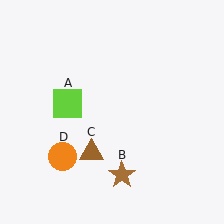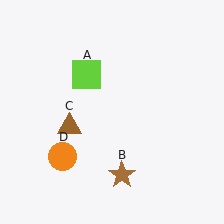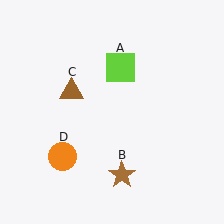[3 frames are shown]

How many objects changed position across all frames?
2 objects changed position: lime square (object A), brown triangle (object C).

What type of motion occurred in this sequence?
The lime square (object A), brown triangle (object C) rotated clockwise around the center of the scene.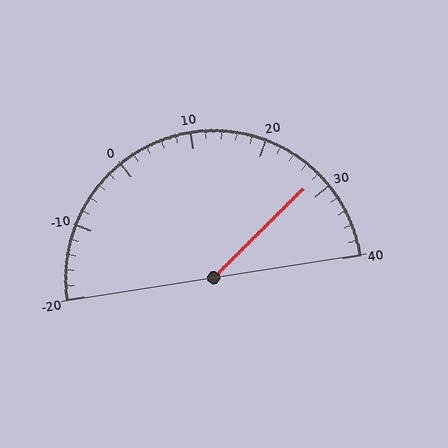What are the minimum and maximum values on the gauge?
The gauge ranges from -20 to 40.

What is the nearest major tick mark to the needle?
The nearest major tick mark is 30.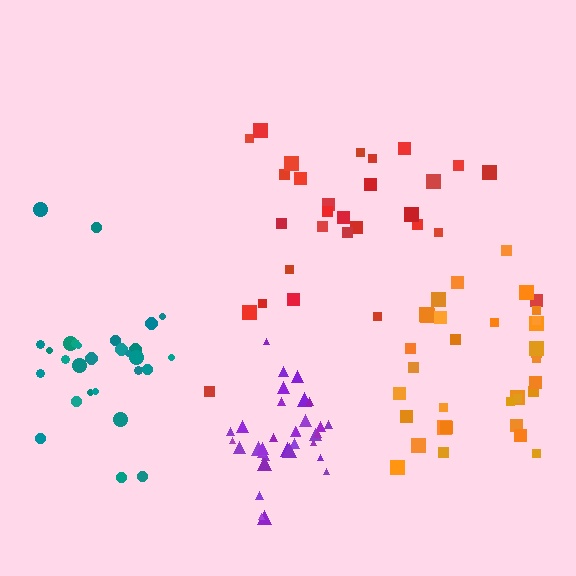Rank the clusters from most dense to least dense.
purple, teal, orange, red.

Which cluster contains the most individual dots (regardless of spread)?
Purple (33).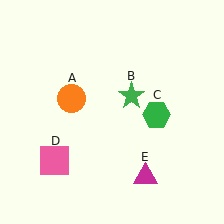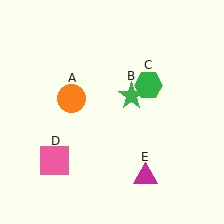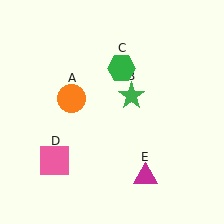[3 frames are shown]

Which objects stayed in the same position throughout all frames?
Orange circle (object A) and green star (object B) and pink square (object D) and magenta triangle (object E) remained stationary.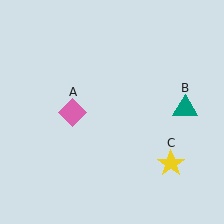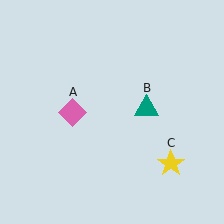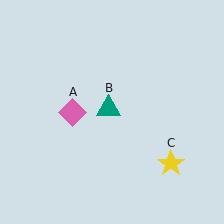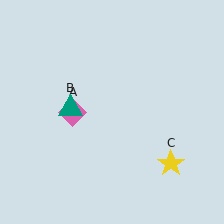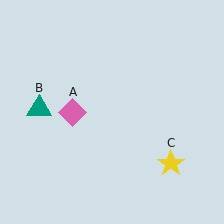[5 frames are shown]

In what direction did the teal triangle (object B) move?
The teal triangle (object B) moved left.